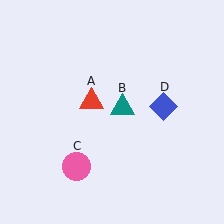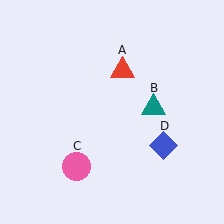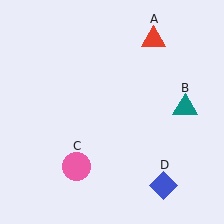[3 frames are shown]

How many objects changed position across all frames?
3 objects changed position: red triangle (object A), teal triangle (object B), blue diamond (object D).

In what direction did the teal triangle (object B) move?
The teal triangle (object B) moved right.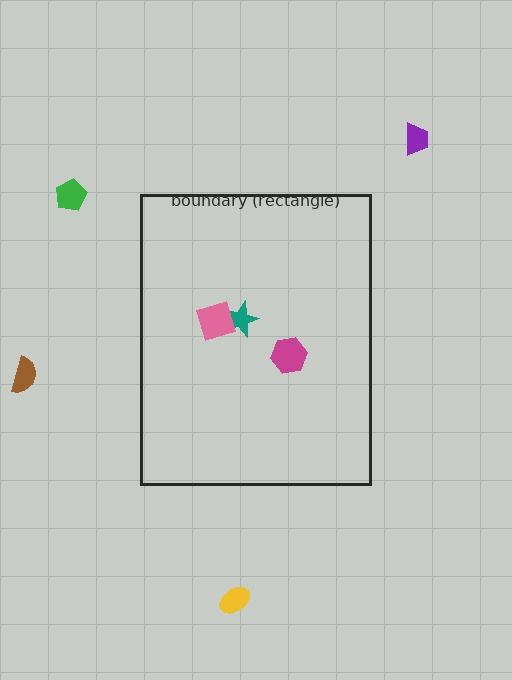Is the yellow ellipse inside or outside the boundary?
Outside.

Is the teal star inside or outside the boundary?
Inside.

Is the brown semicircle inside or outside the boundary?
Outside.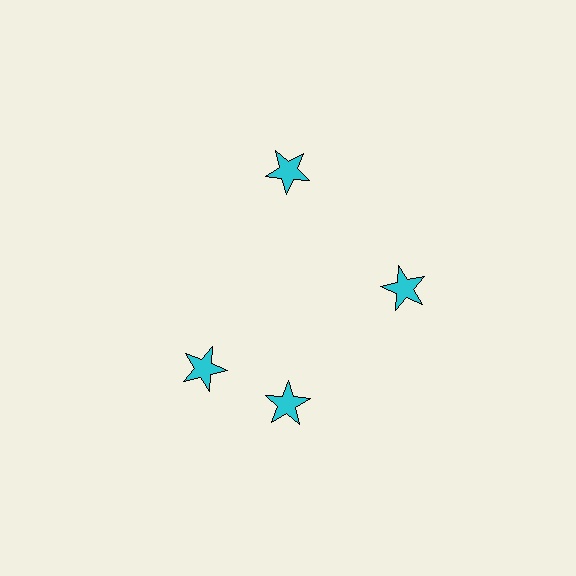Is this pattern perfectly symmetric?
No. The 4 cyan stars are arranged in a ring, but one element near the 9 o'clock position is rotated out of alignment along the ring, breaking the 4-fold rotational symmetry.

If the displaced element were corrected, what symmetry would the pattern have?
It would have 4-fold rotational symmetry — the pattern would map onto itself every 90 degrees.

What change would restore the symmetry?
The symmetry would be restored by rotating it back into even spacing with its neighbors so that all 4 stars sit at equal angles and equal distance from the center.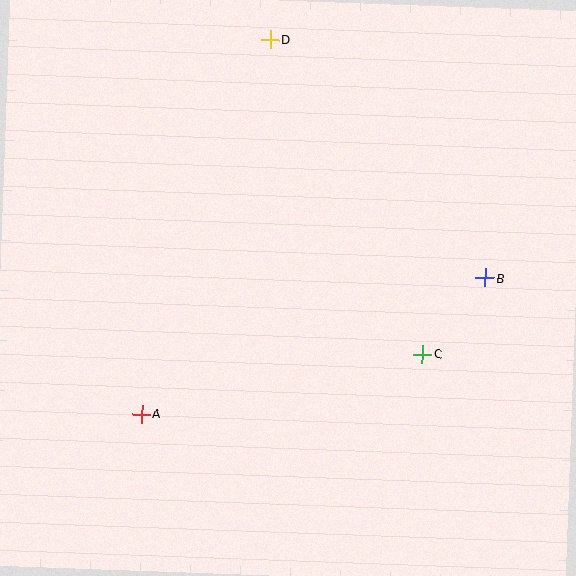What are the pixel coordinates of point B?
Point B is at (485, 278).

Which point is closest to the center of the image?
Point C at (422, 354) is closest to the center.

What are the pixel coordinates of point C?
Point C is at (422, 354).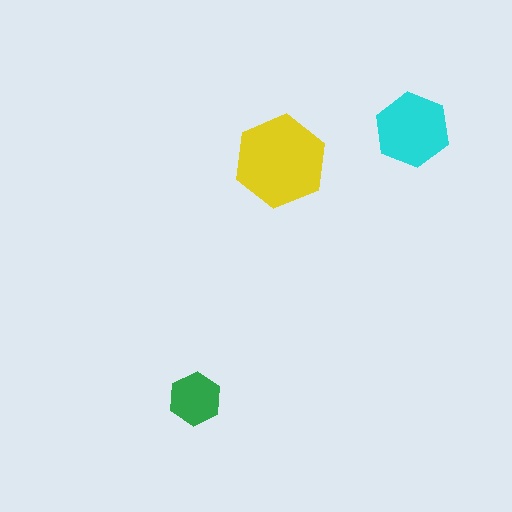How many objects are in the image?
There are 3 objects in the image.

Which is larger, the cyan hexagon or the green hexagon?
The cyan one.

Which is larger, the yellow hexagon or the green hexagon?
The yellow one.